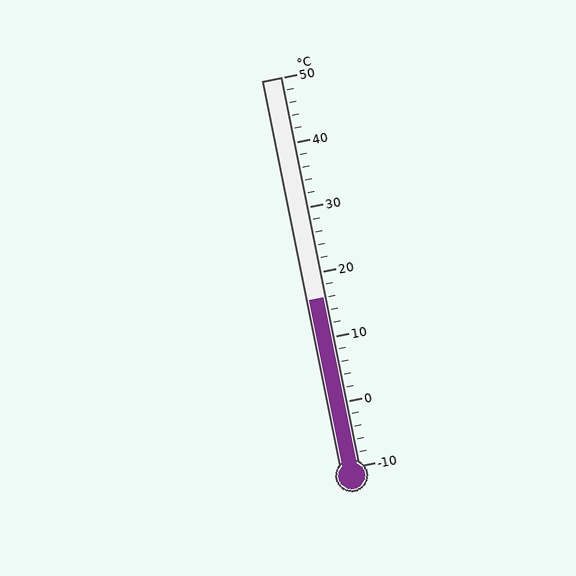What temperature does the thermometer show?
The thermometer shows approximately 16°C.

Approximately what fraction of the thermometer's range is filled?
The thermometer is filled to approximately 45% of its range.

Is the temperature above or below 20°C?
The temperature is below 20°C.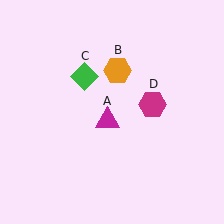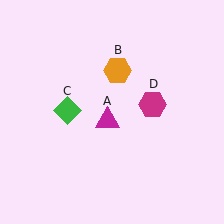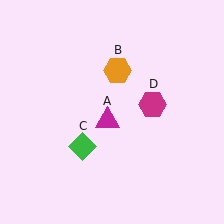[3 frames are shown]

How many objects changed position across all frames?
1 object changed position: green diamond (object C).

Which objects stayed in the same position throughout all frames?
Magenta triangle (object A) and orange hexagon (object B) and magenta hexagon (object D) remained stationary.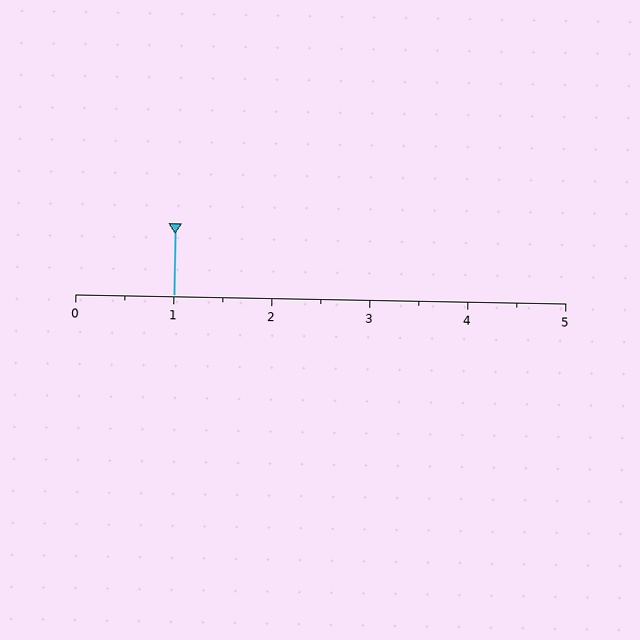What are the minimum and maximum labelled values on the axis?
The axis runs from 0 to 5.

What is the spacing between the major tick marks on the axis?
The major ticks are spaced 1 apart.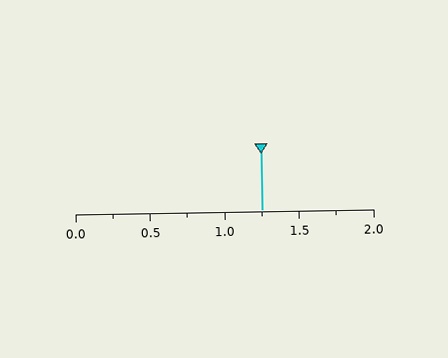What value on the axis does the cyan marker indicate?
The marker indicates approximately 1.25.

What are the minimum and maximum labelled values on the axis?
The axis runs from 0.0 to 2.0.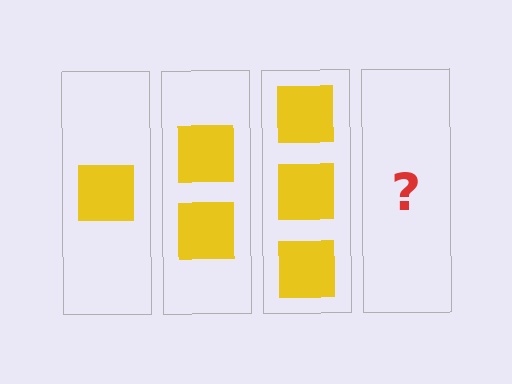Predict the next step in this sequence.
The next step is 4 squares.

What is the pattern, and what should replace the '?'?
The pattern is that each step adds one more square. The '?' should be 4 squares.